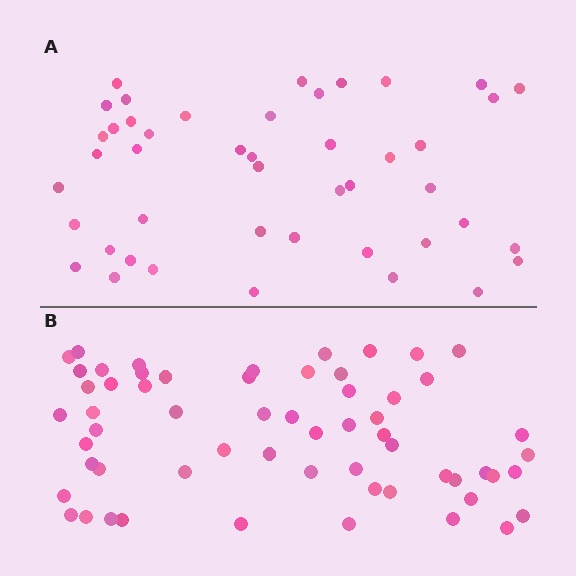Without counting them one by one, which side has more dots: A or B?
Region B (the bottom region) has more dots.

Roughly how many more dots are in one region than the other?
Region B has approximately 15 more dots than region A.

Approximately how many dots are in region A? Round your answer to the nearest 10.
About 40 dots. (The exact count is 45, which rounds to 40.)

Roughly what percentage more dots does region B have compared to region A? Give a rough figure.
About 35% more.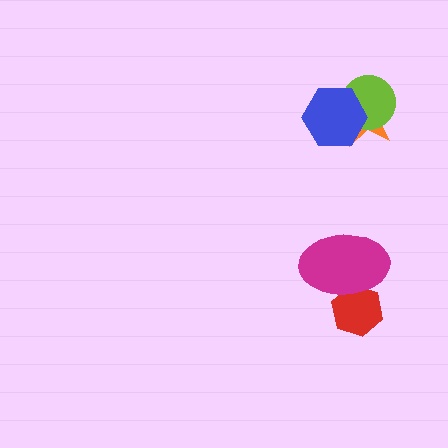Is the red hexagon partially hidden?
Yes, it is partially covered by another shape.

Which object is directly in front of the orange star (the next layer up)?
The lime circle is directly in front of the orange star.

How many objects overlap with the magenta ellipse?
1 object overlaps with the magenta ellipse.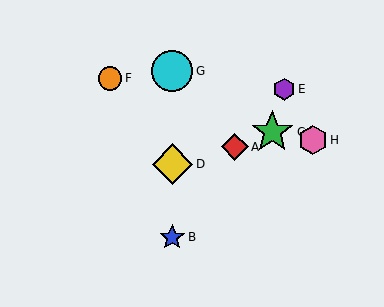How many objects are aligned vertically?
3 objects (B, D, G) are aligned vertically.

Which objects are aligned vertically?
Objects B, D, G are aligned vertically.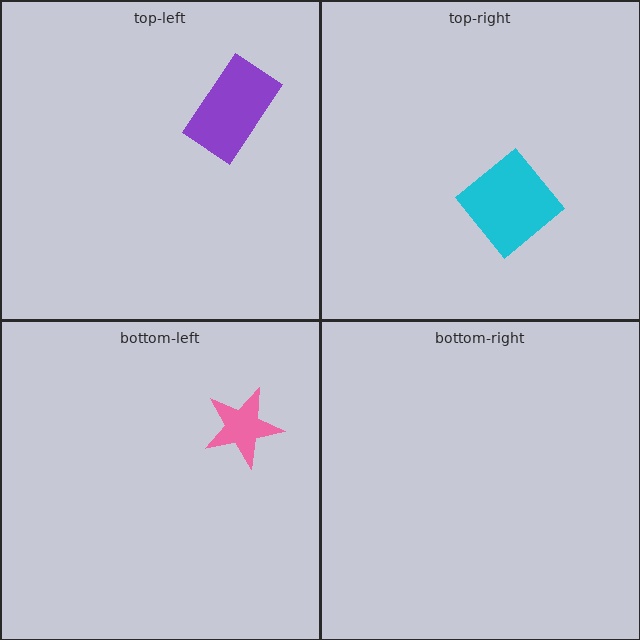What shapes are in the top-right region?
The cyan diamond.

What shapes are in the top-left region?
The purple rectangle.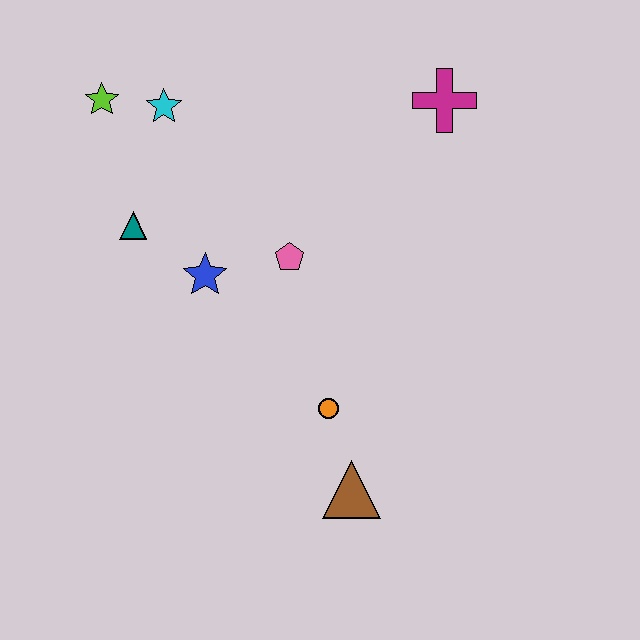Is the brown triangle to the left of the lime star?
No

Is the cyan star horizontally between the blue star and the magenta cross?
No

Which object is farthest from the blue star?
The magenta cross is farthest from the blue star.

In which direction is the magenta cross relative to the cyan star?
The magenta cross is to the right of the cyan star.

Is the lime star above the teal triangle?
Yes